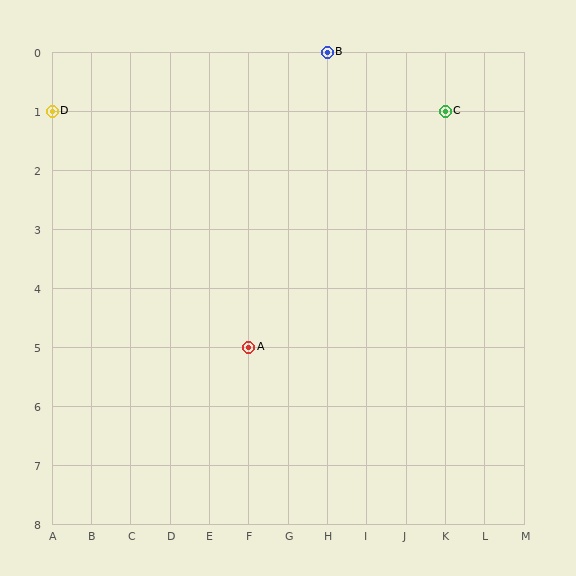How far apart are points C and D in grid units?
Points C and D are 10 columns apart.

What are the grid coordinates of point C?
Point C is at grid coordinates (K, 1).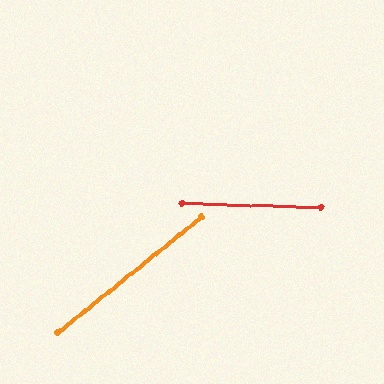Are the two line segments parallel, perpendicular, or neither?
Neither parallel nor perpendicular — they differ by about 40°.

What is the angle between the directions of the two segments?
Approximately 40 degrees.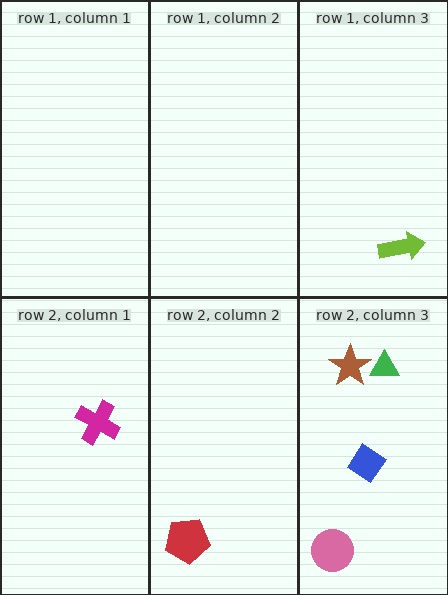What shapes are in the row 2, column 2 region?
The red pentagon.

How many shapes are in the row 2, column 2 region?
1.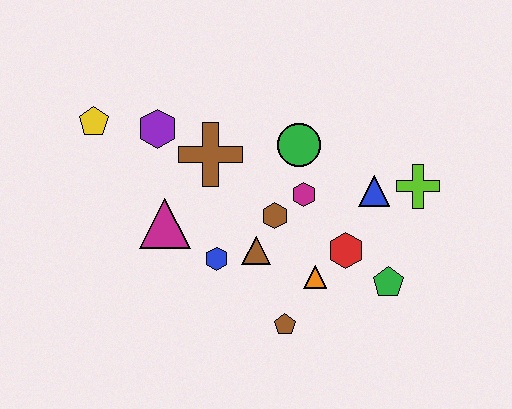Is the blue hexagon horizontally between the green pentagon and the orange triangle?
No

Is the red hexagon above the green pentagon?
Yes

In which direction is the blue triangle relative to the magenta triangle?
The blue triangle is to the right of the magenta triangle.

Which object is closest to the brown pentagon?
The orange triangle is closest to the brown pentagon.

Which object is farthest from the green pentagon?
The yellow pentagon is farthest from the green pentagon.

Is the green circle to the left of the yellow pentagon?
No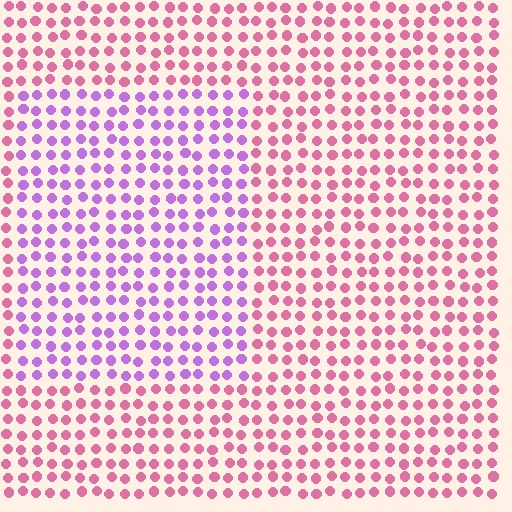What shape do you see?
I see a rectangle.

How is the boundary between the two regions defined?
The boundary is defined purely by a slight shift in hue (about 48 degrees). Spacing, size, and orientation are identical on both sides.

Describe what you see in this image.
The image is filled with small pink elements in a uniform arrangement. A rectangle-shaped region is visible where the elements are tinted to a slightly different hue, forming a subtle color boundary.